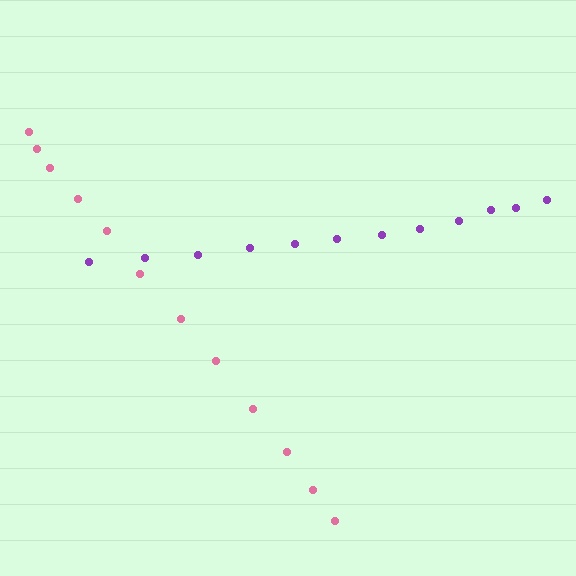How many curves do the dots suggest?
There are 2 distinct paths.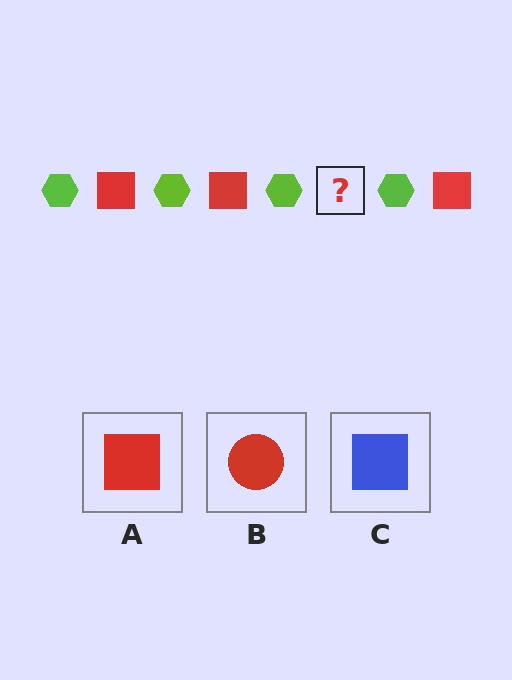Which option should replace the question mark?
Option A.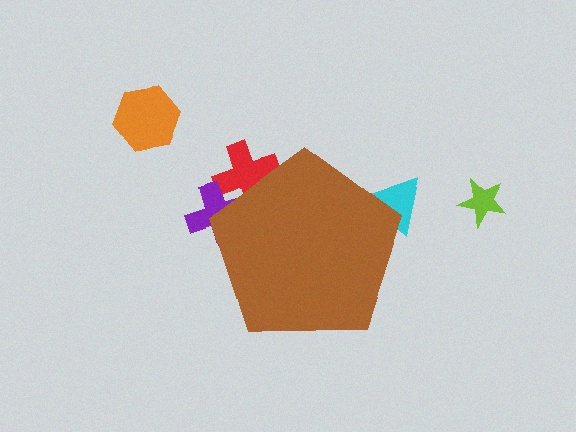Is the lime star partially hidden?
No, the lime star is fully visible.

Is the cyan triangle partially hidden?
Yes, the cyan triangle is partially hidden behind the brown pentagon.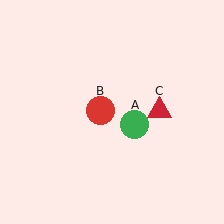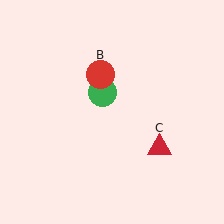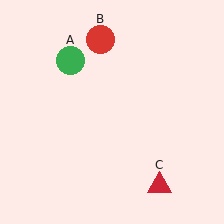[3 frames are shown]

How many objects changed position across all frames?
3 objects changed position: green circle (object A), red circle (object B), red triangle (object C).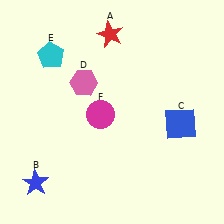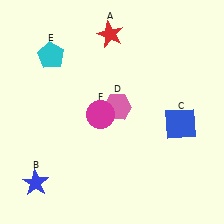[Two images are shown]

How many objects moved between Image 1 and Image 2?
1 object moved between the two images.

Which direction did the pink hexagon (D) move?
The pink hexagon (D) moved right.